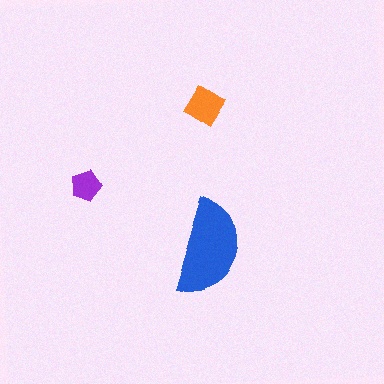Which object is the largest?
The blue semicircle.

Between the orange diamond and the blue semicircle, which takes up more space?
The blue semicircle.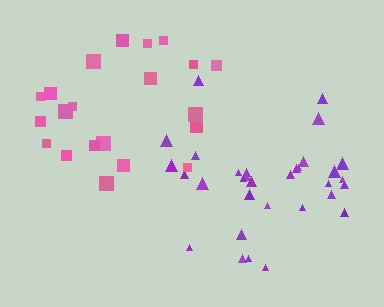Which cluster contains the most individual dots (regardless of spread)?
Purple (32).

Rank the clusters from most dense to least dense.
purple, pink.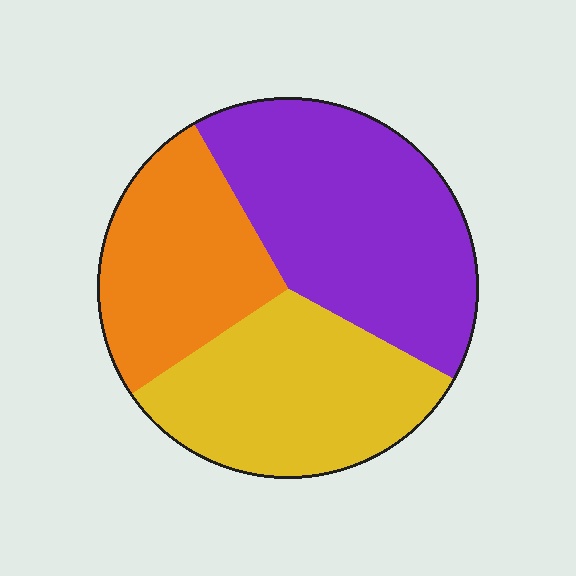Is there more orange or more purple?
Purple.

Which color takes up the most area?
Purple, at roughly 40%.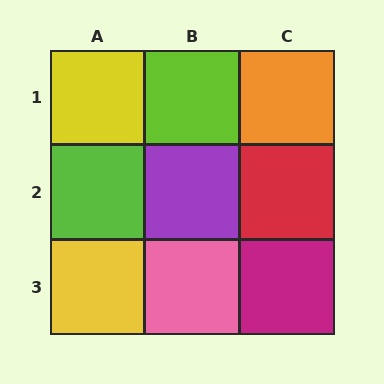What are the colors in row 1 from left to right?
Yellow, lime, orange.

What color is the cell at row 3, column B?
Pink.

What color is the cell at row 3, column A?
Yellow.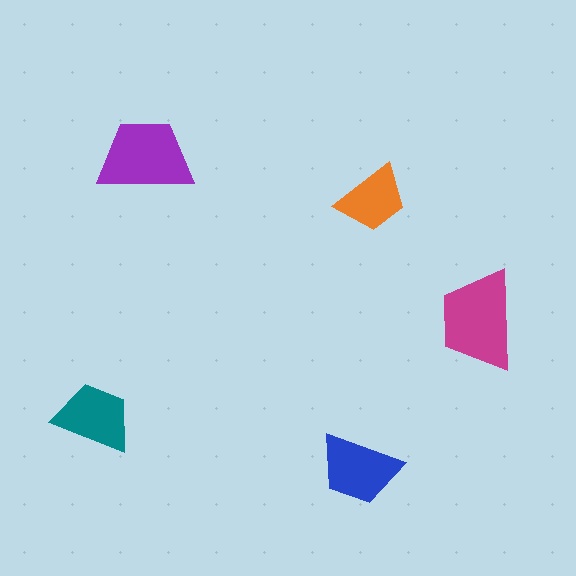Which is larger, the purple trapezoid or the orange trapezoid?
The purple one.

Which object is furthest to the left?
The teal trapezoid is leftmost.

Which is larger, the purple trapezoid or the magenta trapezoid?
The magenta one.